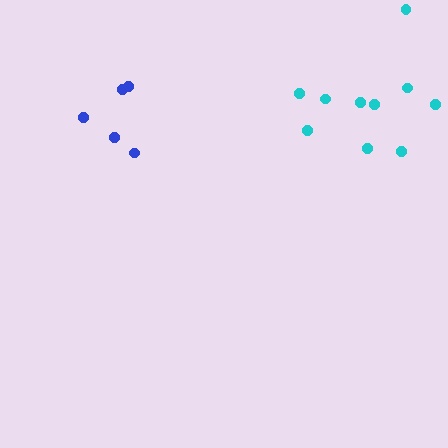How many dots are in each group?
Group 1: 10 dots, Group 2: 5 dots (15 total).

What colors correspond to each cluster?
The clusters are colored: cyan, blue.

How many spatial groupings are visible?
There are 2 spatial groupings.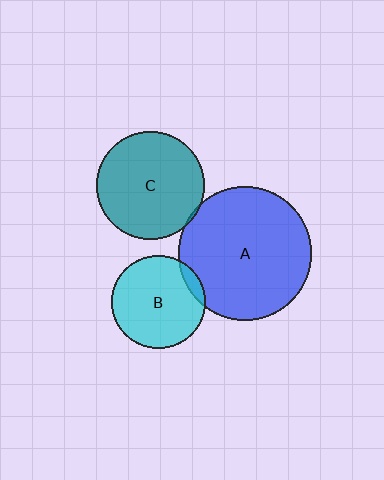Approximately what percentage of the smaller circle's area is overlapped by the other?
Approximately 5%.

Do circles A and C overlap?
Yes.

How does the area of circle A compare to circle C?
Approximately 1.5 times.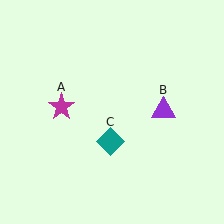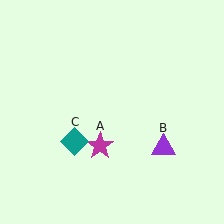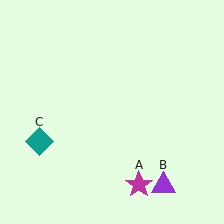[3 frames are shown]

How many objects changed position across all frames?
3 objects changed position: magenta star (object A), purple triangle (object B), teal diamond (object C).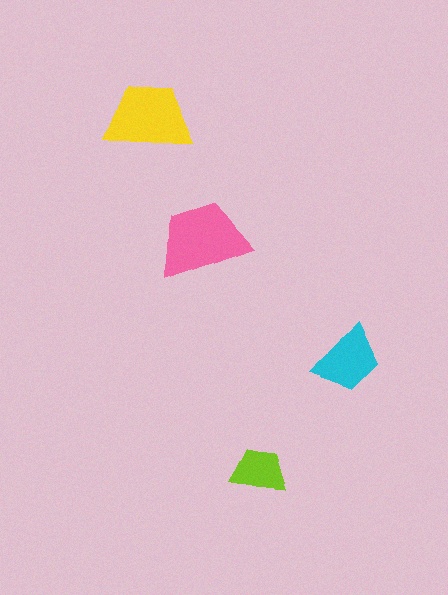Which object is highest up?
The yellow trapezoid is topmost.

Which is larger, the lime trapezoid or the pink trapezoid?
The pink one.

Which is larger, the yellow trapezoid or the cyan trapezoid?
The yellow one.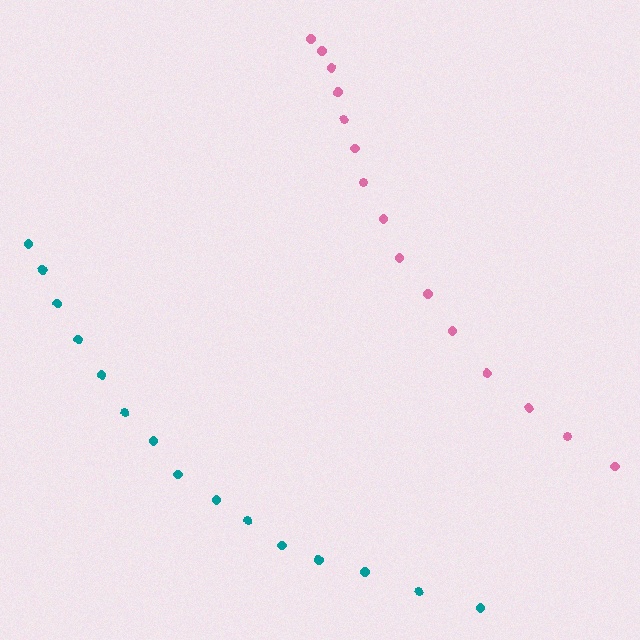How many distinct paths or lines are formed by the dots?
There are 2 distinct paths.